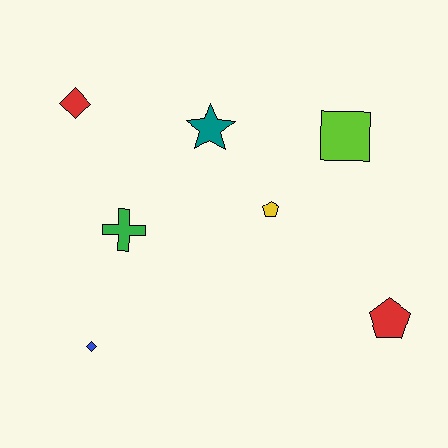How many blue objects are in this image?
There is 1 blue object.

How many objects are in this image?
There are 7 objects.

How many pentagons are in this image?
There are 2 pentagons.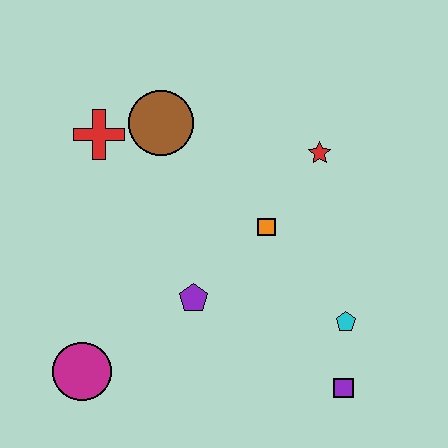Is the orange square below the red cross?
Yes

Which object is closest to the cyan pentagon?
The purple square is closest to the cyan pentagon.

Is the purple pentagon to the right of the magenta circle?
Yes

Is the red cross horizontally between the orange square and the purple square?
No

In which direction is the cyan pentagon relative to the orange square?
The cyan pentagon is below the orange square.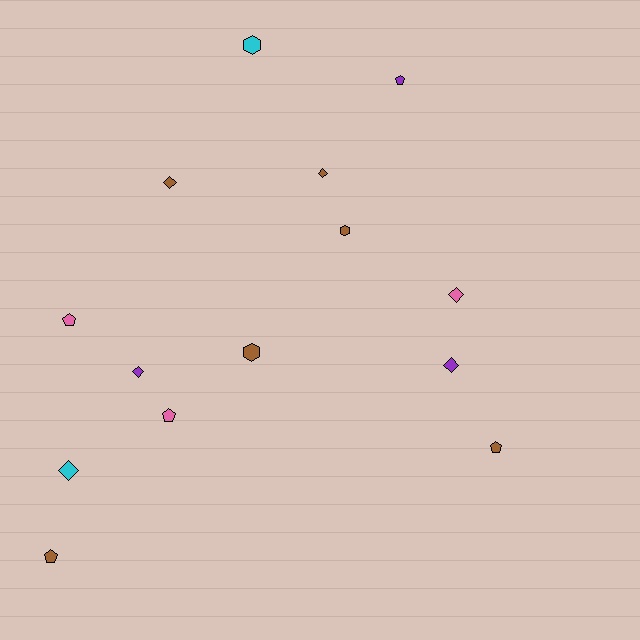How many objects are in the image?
There are 14 objects.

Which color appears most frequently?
Brown, with 6 objects.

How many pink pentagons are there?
There are 2 pink pentagons.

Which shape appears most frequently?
Diamond, with 6 objects.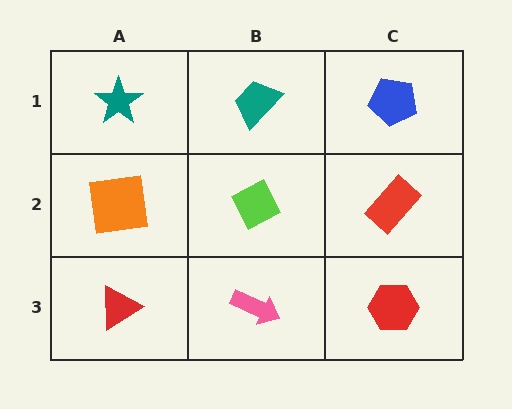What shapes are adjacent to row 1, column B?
A lime diamond (row 2, column B), a teal star (row 1, column A), a blue pentagon (row 1, column C).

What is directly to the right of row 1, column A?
A teal trapezoid.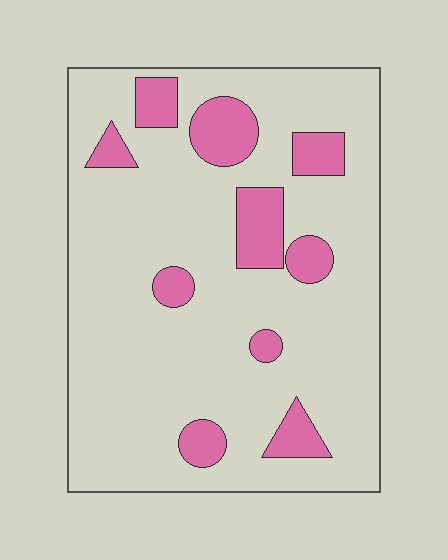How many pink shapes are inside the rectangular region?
10.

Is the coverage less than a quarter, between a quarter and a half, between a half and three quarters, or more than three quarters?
Less than a quarter.